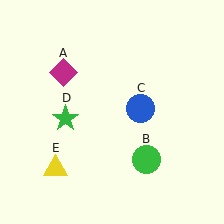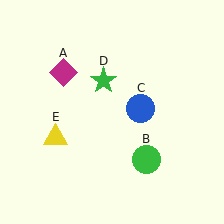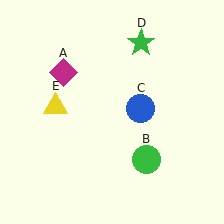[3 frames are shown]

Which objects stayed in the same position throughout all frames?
Magenta diamond (object A) and green circle (object B) and blue circle (object C) remained stationary.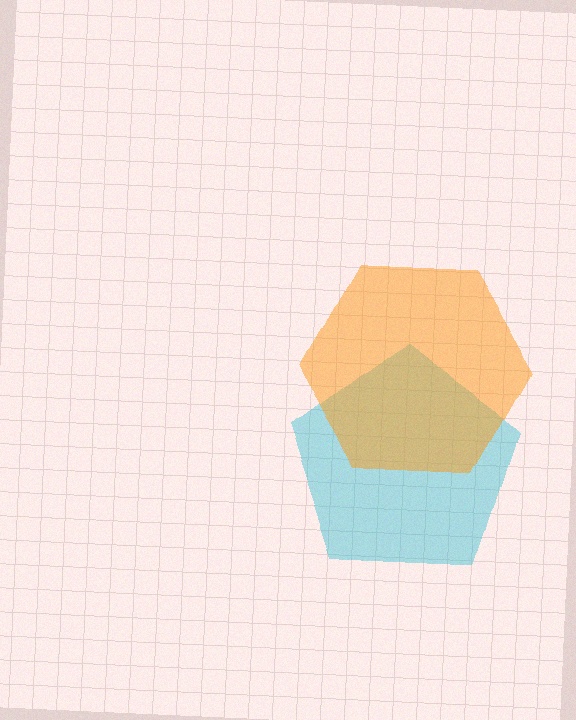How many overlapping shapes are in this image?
There are 2 overlapping shapes in the image.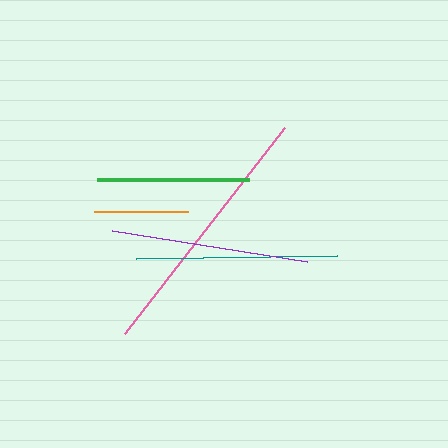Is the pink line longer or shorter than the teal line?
The pink line is longer than the teal line.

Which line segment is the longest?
The pink line is the longest at approximately 261 pixels.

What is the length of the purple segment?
The purple segment is approximately 198 pixels long.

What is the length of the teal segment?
The teal segment is approximately 201 pixels long.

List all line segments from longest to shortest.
From longest to shortest: pink, teal, purple, green, orange.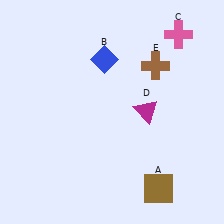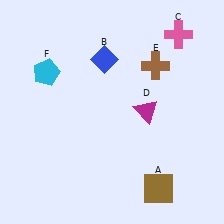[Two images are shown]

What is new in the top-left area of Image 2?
A cyan pentagon (F) was added in the top-left area of Image 2.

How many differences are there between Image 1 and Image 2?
There is 1 difference between the two images.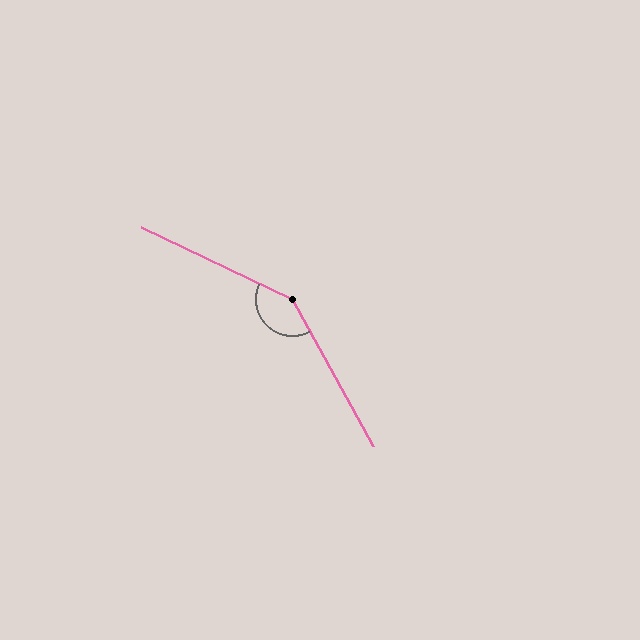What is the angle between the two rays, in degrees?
Approximately 144 degrees.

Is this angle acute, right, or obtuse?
It is obtuse.